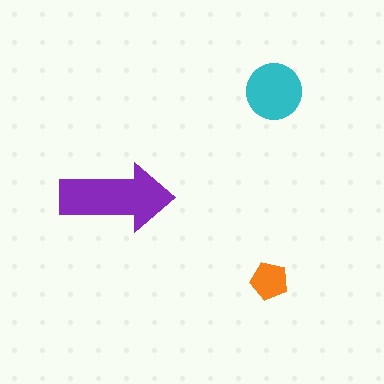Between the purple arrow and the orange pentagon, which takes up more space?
The purple arrow.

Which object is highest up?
The cyan circle is topmost.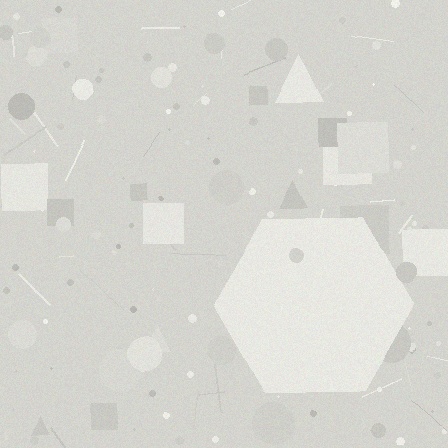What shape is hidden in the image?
A hexagon is hidden in the image.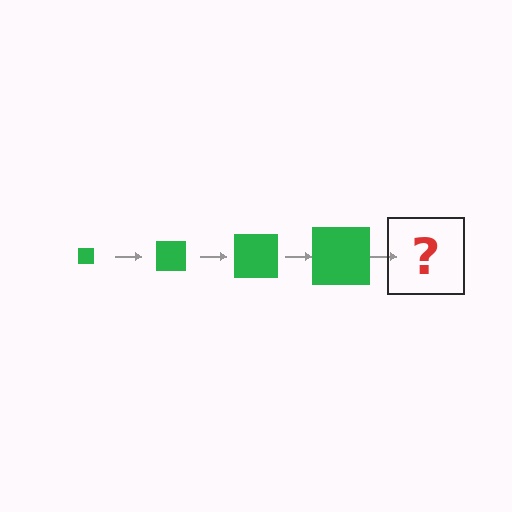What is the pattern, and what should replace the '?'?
The pattern is that the square gets progressively larger each step. The '?' should be a green square, larger than the previous one.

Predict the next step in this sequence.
The next step is a green square, larger than the previous one.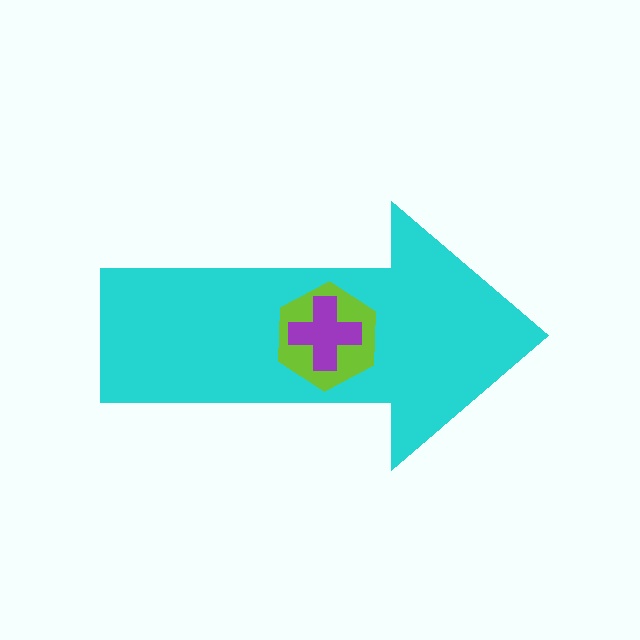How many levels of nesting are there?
3.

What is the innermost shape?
The purple cross.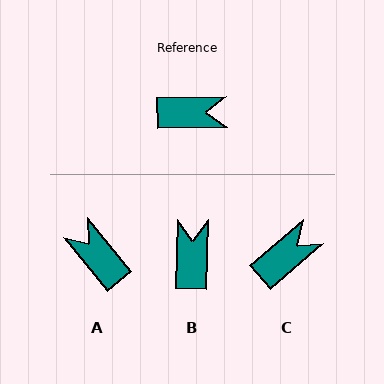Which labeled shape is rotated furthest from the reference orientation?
A, about 129 degrees away.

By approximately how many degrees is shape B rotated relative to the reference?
Approximately 88 degrees counter-clockwise.